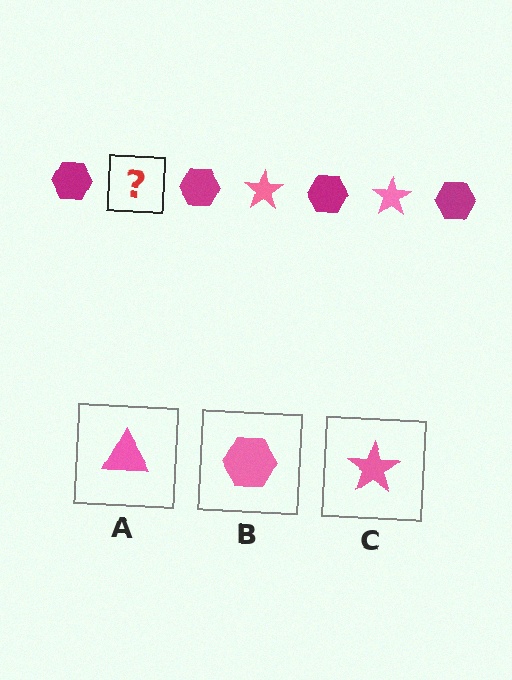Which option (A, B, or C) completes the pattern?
C.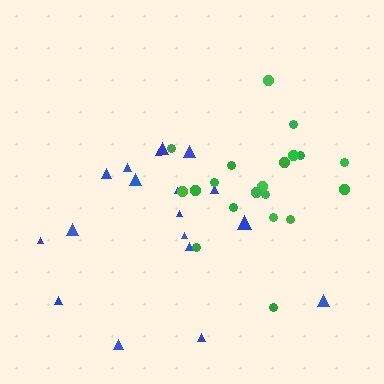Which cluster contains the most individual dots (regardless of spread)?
Green (20).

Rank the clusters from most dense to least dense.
green, blue.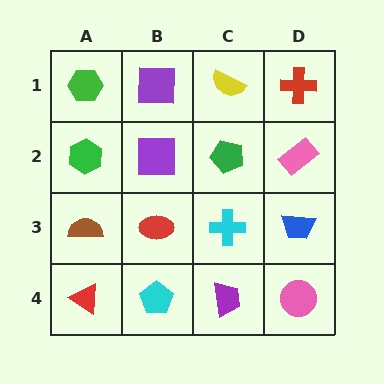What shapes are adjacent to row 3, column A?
A green hexagon (row 2, column A), a red triangle (row 4, column A), a red ellipse (row 3, column B).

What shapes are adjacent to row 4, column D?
A blue trapezoid (row 3, column D), a purple trapezoid (row 4, column C).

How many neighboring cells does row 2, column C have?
4.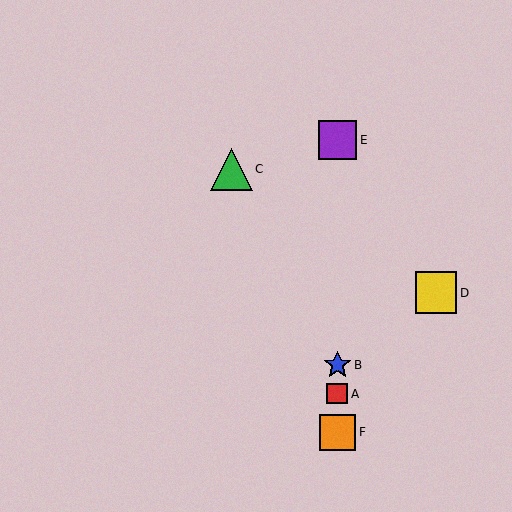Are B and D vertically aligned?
No, B is at x≈337 and D is at x≈436.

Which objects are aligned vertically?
Objects A, B, E, F are aligned vertically.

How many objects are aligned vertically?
4 objects (A, B, E, F) are aligned vertically.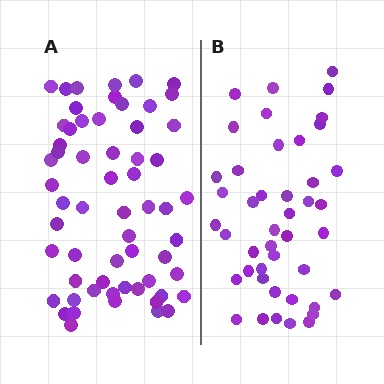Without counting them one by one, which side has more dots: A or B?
Region A (the left region) has more dots.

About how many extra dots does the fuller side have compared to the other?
Region A has approximately 15 more dots than region B.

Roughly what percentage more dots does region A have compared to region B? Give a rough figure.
About 35% more.